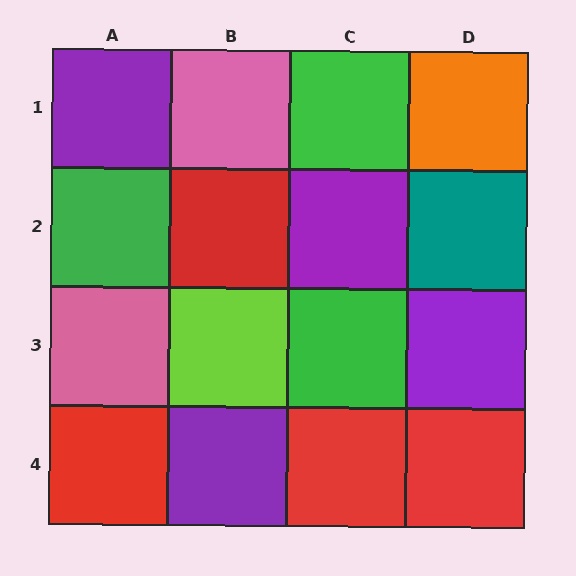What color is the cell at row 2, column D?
Teal.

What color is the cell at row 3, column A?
Pink.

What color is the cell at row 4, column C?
Red.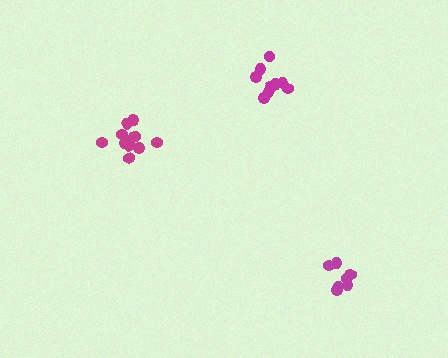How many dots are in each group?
Group 1: 12 dots, Group 2: 7 dots, Group 3: 9 dots (28 total).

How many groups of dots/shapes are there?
There are 3 groups.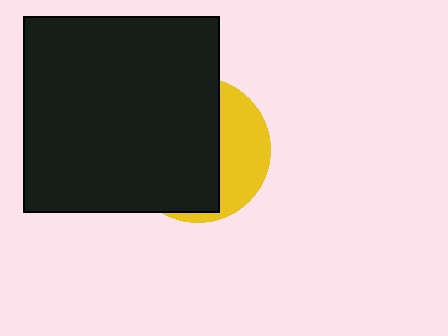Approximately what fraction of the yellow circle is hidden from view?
Roughly 66% of the yellow circle is hidden behind the black square.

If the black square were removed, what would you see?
You would see the complete yellow circle.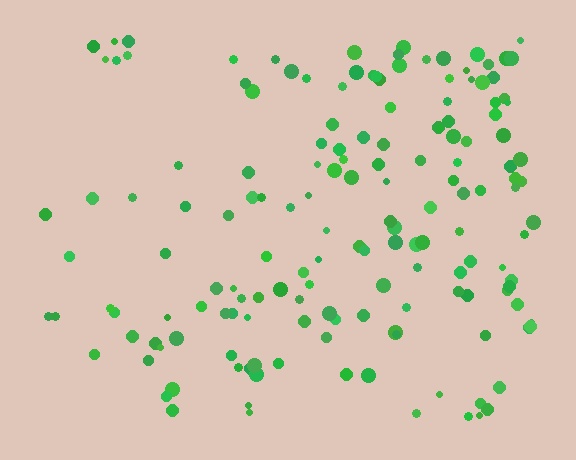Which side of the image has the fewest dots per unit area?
The left.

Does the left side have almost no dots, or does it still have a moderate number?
Still a moderate number, just noticeably fewer than the right.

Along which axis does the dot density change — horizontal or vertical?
Horizontal.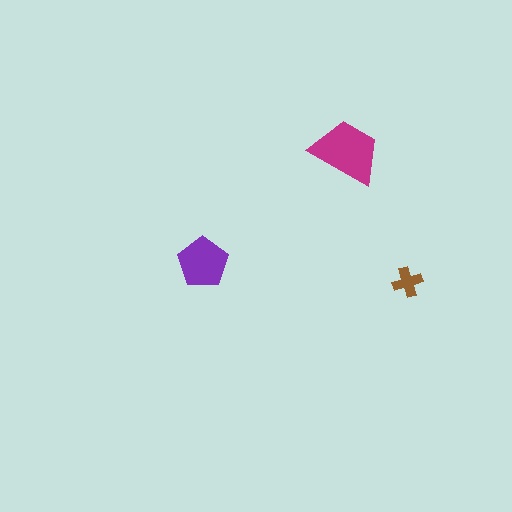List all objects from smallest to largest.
The brown cross, the purple pentagon, the magenta trapezoid.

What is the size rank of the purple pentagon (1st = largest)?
2nd.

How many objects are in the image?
There are 3 objects in the image.